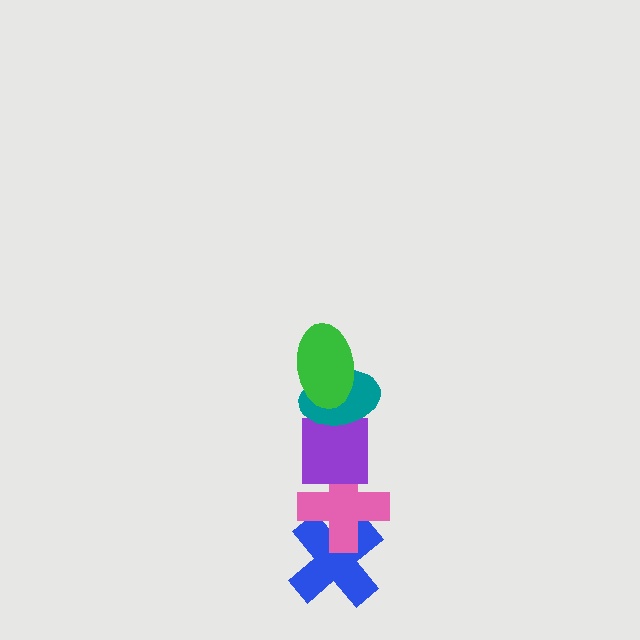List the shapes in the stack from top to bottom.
From top to bottom: the green ellipse, the teal ellipse, the purple square, the pink cross, the blue cross.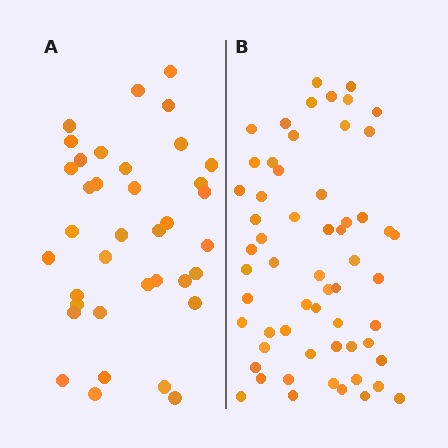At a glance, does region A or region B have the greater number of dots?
Region B (the right region) has more dots.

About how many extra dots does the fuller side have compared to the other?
Region B has approximately 20 more dots than region A.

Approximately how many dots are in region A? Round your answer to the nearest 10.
About 40 dots. (The exact count is 37, which rounds to 40.)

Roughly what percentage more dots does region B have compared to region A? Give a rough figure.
About 60% more.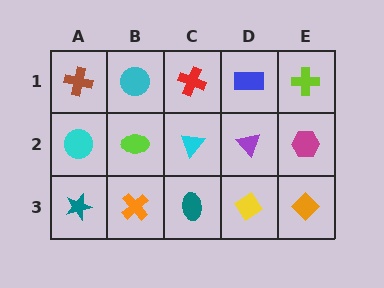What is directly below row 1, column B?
A lime ellipse.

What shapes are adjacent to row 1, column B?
A lime ellipse (row 2, column B), a brown cross (row 1, column A), a red cross (row 1, column C).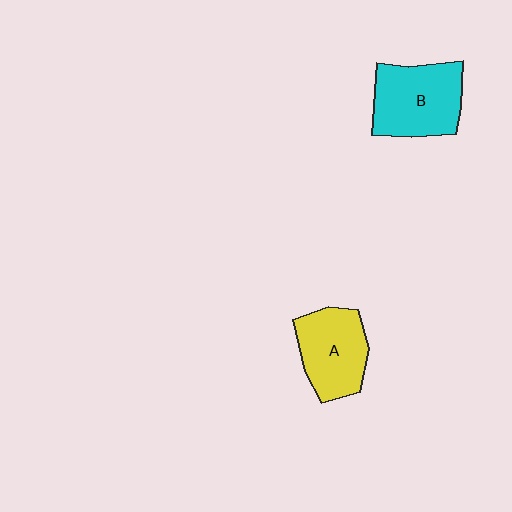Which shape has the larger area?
Shape B (cyan).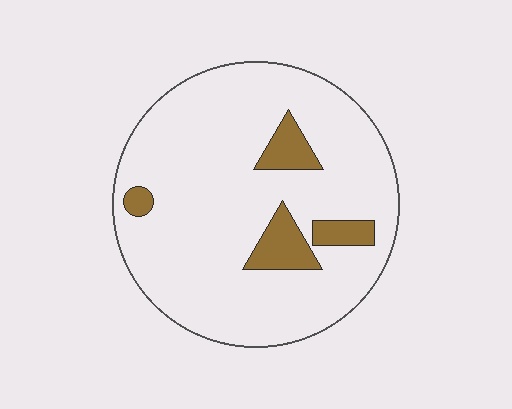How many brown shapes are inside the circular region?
4.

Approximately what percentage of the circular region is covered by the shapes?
Approximately 10%.